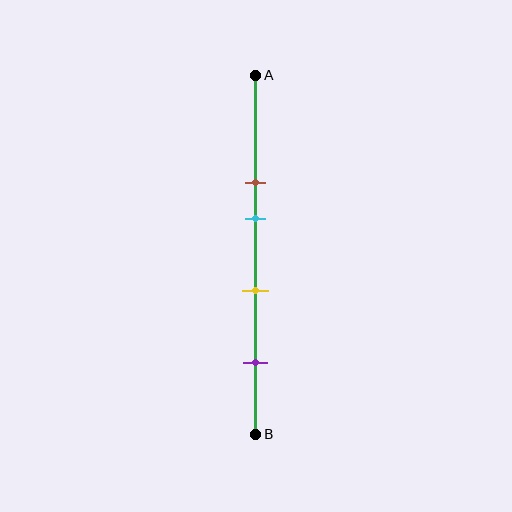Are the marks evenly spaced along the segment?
No, the marks are not evenly spaced.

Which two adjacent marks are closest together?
The brown and cyan marks are the closest adjacent pair.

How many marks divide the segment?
There are 4 marks dividing the segment.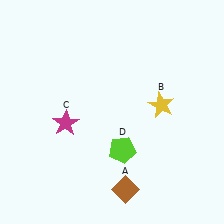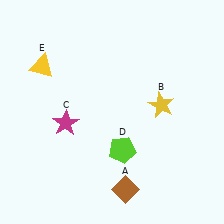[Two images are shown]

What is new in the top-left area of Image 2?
A yellow triangle (E) was added in the top-left area of Image 2.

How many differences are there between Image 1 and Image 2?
There is 1 difference between the two images.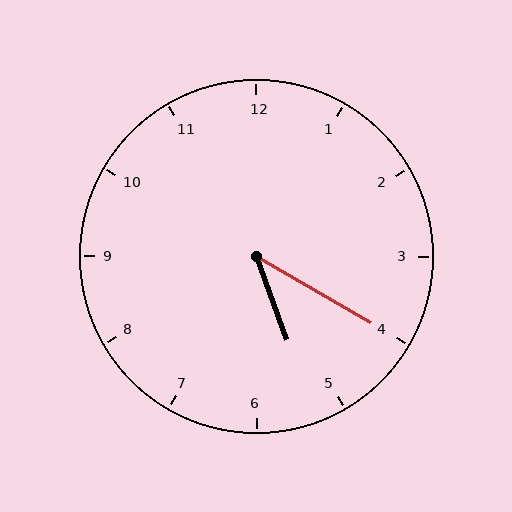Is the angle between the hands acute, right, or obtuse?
It is acute.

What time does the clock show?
5:20.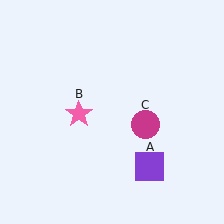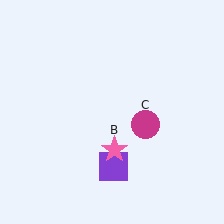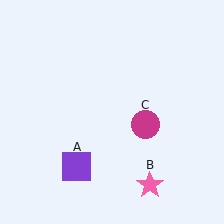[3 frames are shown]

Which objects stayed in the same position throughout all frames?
Magenta circle (object C) remained stationary.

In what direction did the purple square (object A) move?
The purple square (object A) moved left.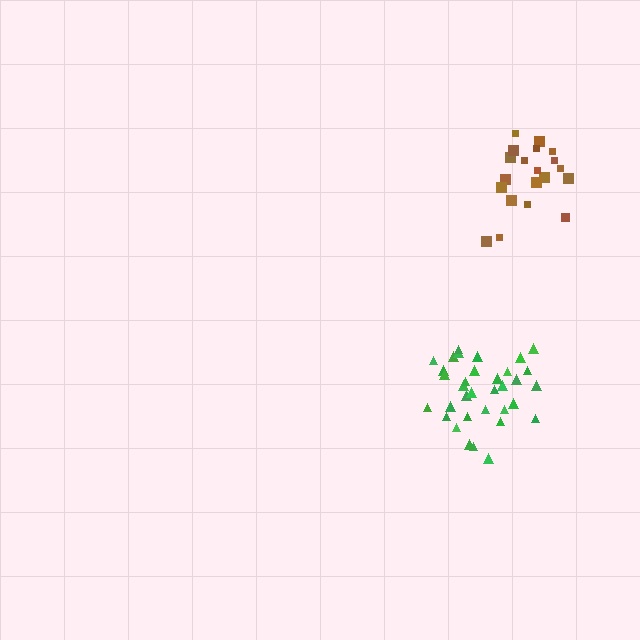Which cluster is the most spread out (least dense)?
Brown.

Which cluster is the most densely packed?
Green.